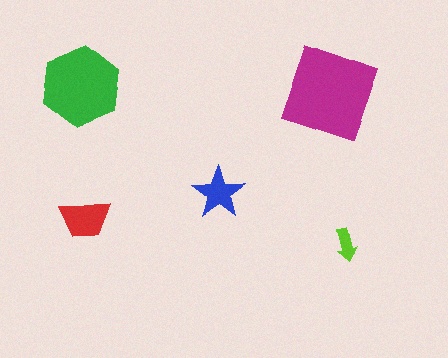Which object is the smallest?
The lime arrow.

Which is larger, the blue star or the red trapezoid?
The red trapezoid.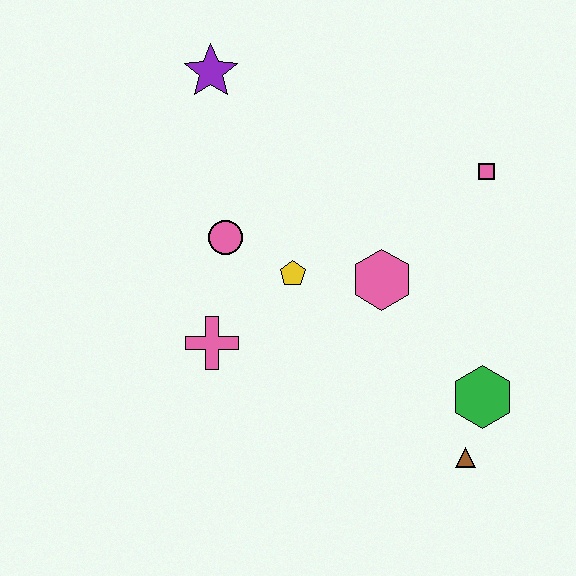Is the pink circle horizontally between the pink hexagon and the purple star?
Yes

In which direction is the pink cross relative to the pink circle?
The pink cross is below the pink circle.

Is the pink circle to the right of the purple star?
Yes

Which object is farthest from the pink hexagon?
The purple star is farthest from the pink hexagon.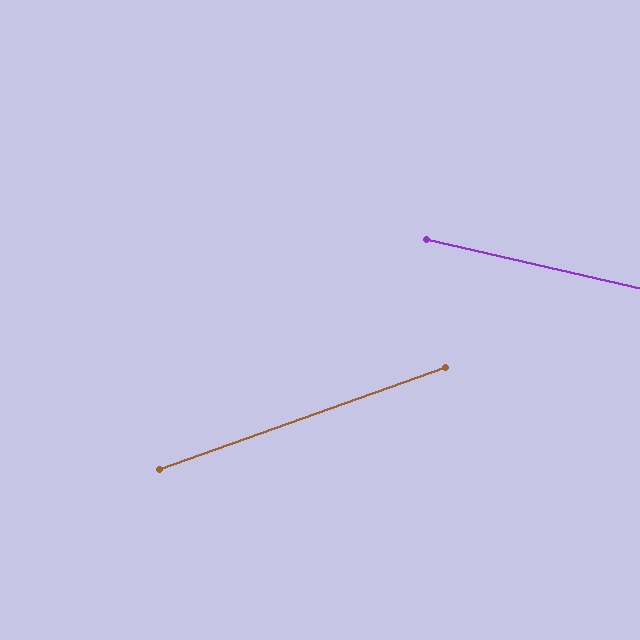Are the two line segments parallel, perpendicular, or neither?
Neither parallel nor perpendicular — they differ by about 33°.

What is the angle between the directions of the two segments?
Approximately 33 degrees.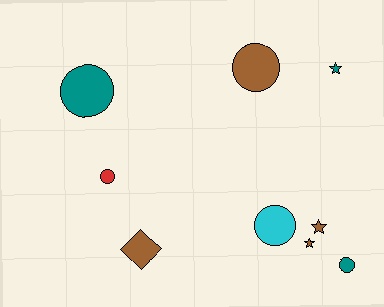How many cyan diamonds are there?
There are no cyan diamonds.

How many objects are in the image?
There are 9 objects.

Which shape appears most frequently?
Circle, with 5 objects.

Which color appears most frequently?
Brown, with 4 objects.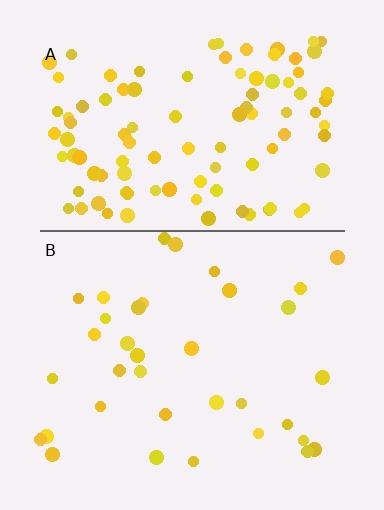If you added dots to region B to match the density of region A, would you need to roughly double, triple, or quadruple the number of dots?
Approximately triple.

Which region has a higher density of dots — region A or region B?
A (the top).